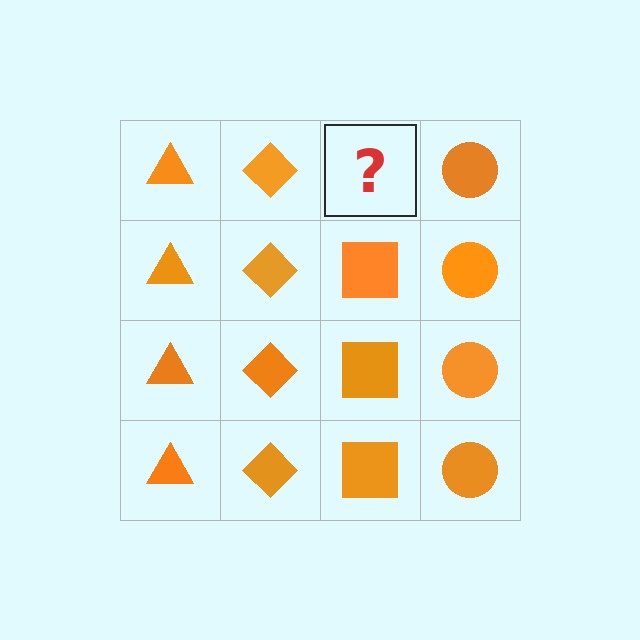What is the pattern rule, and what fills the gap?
The rule is that each column has a consistent shape. The gap should be filled with an orange square.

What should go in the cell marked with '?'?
The missing cell should contain an orange square.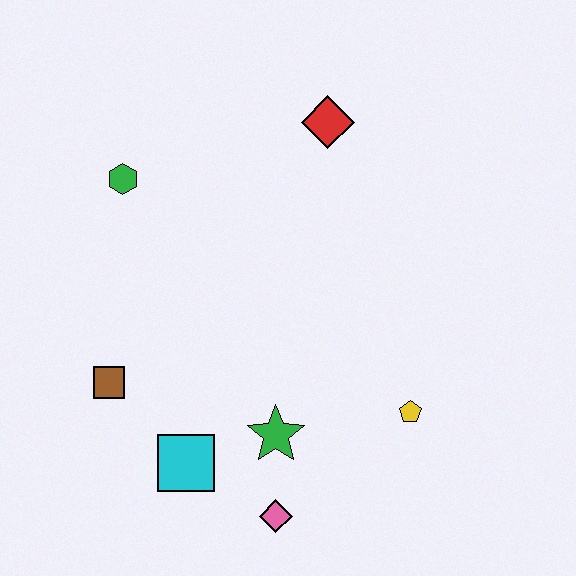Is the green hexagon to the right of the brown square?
Yes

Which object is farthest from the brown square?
The red diamond is farthest from the brown square.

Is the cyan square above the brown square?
No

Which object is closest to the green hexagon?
The brown square is closest to the green hexagon.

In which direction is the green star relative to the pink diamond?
The green star is above the pink diamond.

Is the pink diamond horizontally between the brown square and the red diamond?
Yes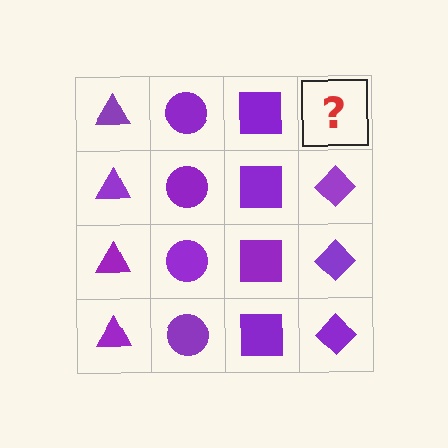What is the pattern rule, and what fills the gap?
The rule is that each column has a consistent shape. The gap should be filled with a purple diamond.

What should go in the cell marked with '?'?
The missing cell should contain a purple diamond.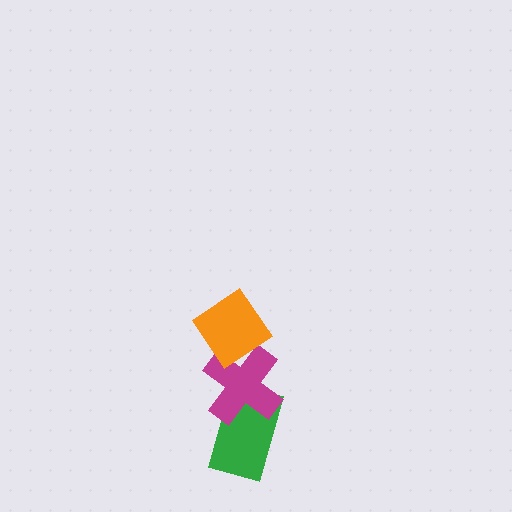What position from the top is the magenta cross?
The magenta cross is 2nd from the top.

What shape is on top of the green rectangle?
The magenta cross is on top of the green rectangle.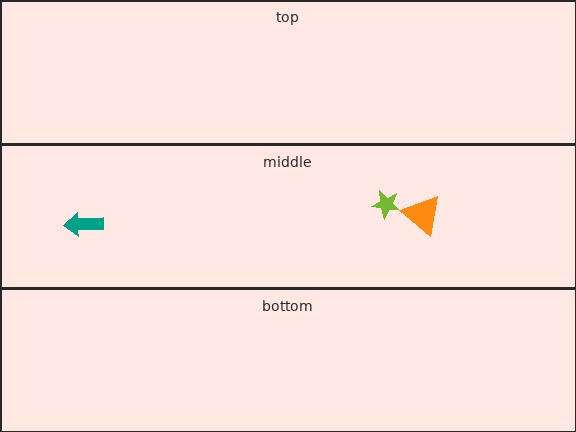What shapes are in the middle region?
The lime star, the teal arrow, the orange triangle.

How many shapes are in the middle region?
3.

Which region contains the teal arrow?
The middle region.